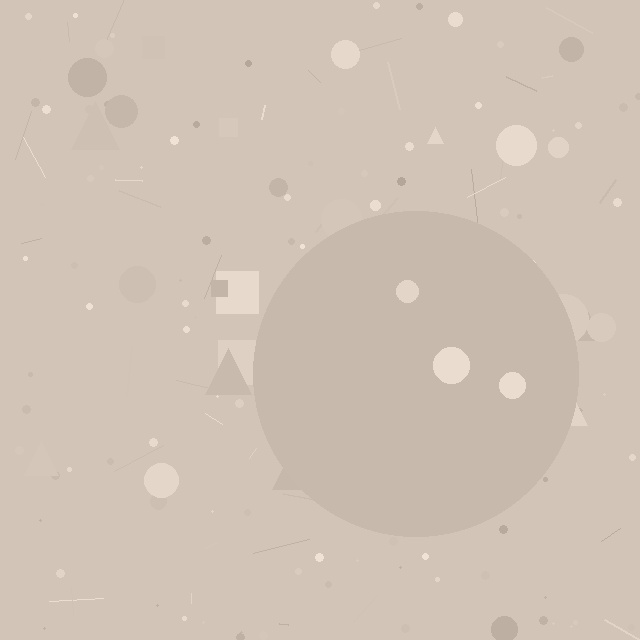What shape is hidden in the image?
A circle is hidden in the image.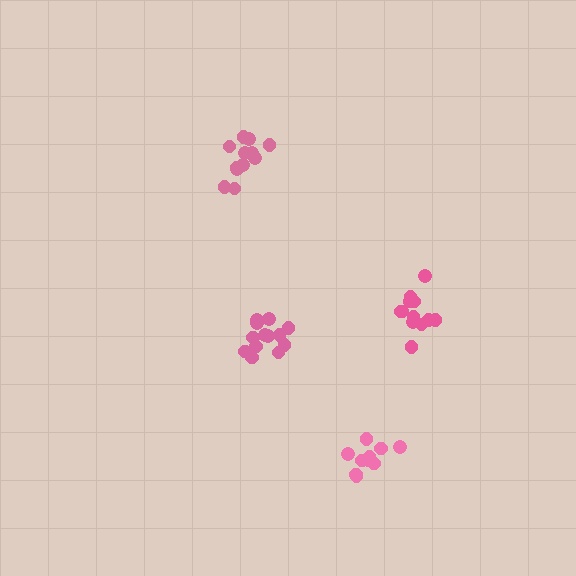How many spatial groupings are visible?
There are 4 spatial groupings.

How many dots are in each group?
Group 1: 12 dots, Group 2: 12 dots, Group 3: 13 dots, Group 4: 10 dots (47 total).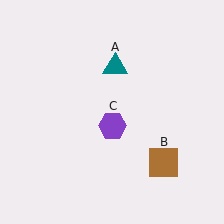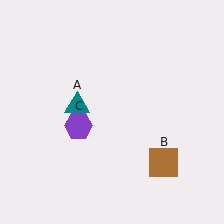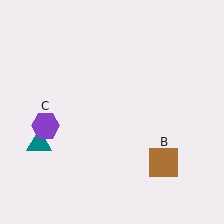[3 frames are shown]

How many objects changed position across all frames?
2 objects changed position: teal triangle (object A), purple hexagon (object C).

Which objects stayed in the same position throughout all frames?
Brown square (object B) remained stationary.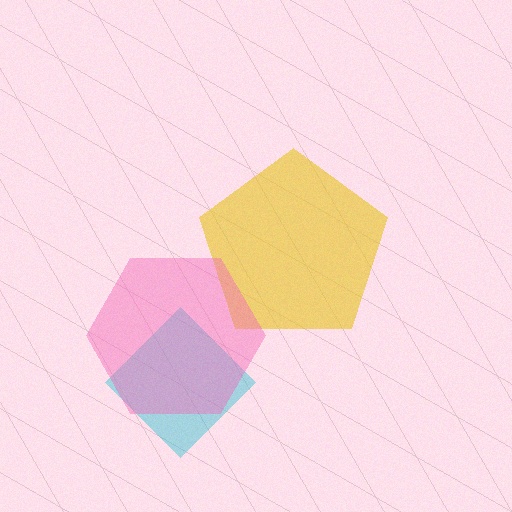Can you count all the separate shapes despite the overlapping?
Yes, there are 3 separate shapes.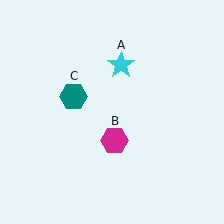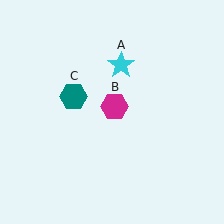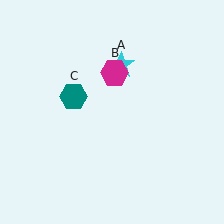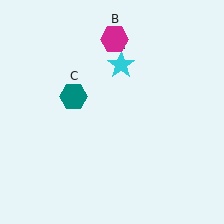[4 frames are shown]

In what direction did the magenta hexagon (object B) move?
The magenta hexagon (object B) moved up.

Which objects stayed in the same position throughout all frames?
Cyan star (object A) and teal hexagon (object C) remained stationary.